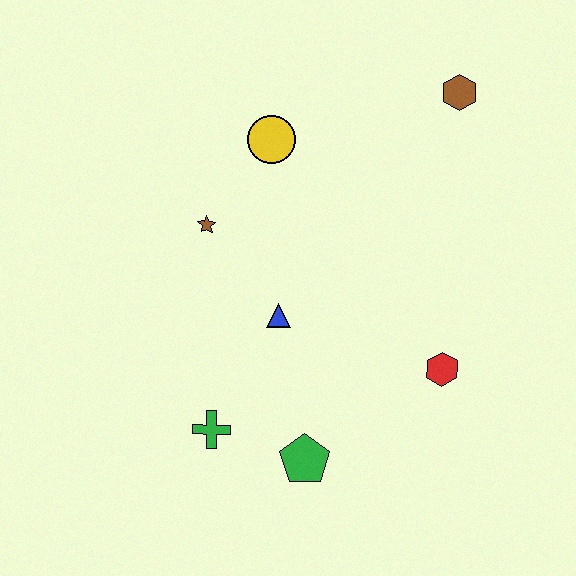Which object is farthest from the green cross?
The brown hexagon is farthest from the green cross.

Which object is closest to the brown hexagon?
The yellow circle is closest to the brown hexagon.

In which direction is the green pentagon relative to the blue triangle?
The green pentagon is below the blue triangle.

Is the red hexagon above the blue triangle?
No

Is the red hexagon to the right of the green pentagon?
Yes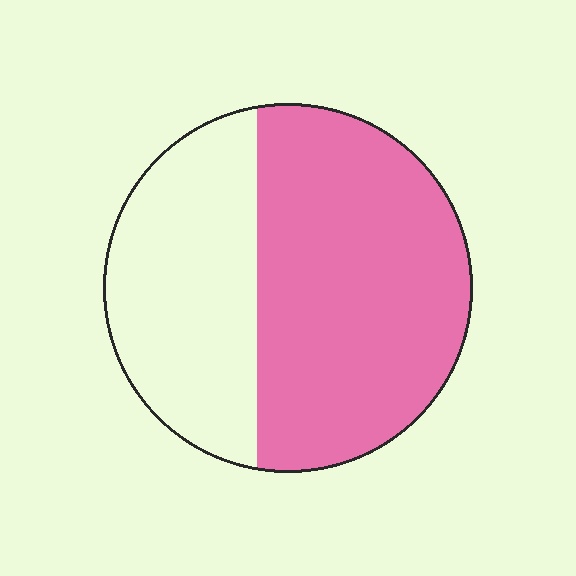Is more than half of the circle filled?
Yes.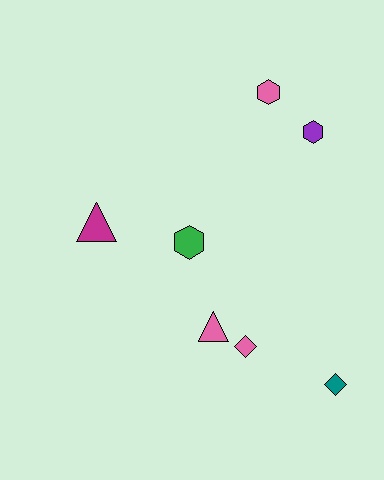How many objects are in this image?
There are 7 objects.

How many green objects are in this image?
There is 1 green object.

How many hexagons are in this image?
There are 3 hexagons.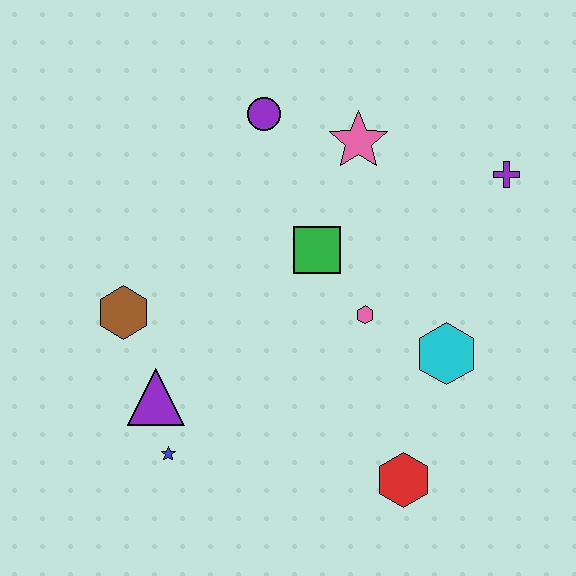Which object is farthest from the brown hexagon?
The purple cross is farthest from the brown hexagon.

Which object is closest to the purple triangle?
The blue star is closest to the purple triangle.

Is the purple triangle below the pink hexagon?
Yes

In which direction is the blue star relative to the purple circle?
The blue star is below the purple circle.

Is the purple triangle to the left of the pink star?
Yes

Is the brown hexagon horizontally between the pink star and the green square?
No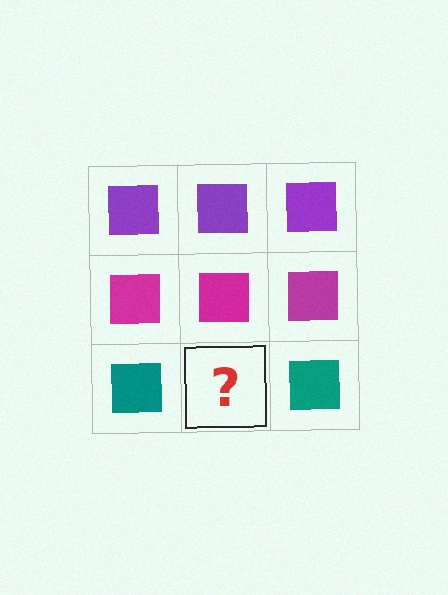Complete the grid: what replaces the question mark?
The question mark should be replaced with a teal square.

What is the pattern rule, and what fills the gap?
The rule is that each row has a consistent color. The gap should be filled with a teal square.